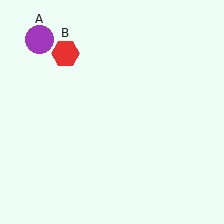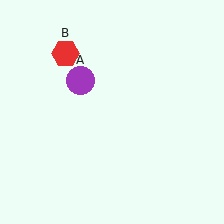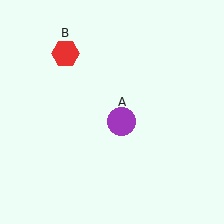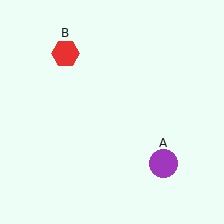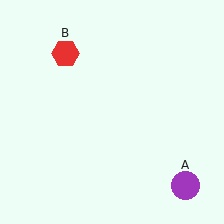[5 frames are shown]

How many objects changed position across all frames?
1 object changed position: purple circle (object A).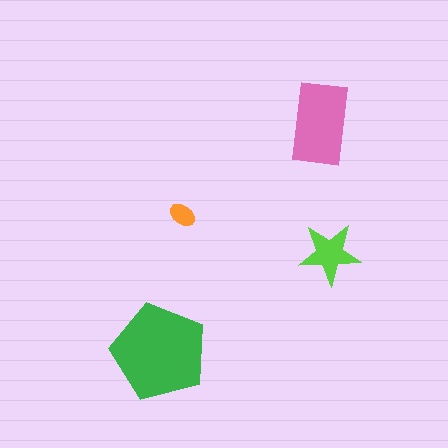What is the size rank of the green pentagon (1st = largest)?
1st.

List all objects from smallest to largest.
The orange ellipse, the lime star, the pink rectangle, the green pentagon.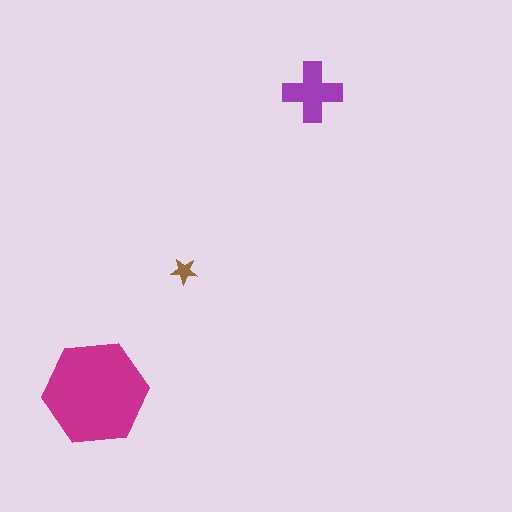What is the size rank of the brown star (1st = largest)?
3rd.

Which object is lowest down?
The magenta hexagon is bottommost.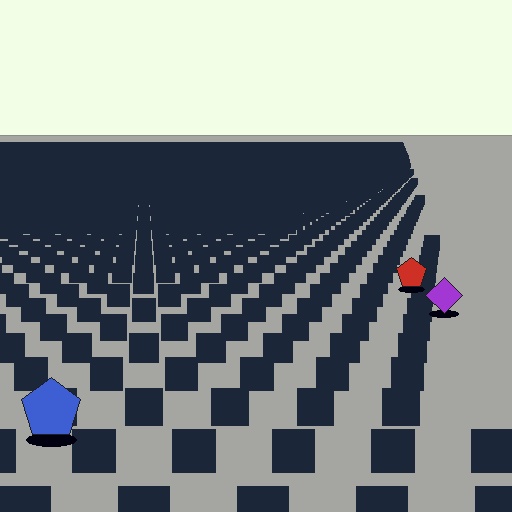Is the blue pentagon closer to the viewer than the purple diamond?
Yes. The blue pentagon is closer — you can tell from the texture gradient: the ground texture is coarser near it.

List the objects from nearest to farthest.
From nearest to farthest: the blue pentagon, the purple diamond, the red pentagon.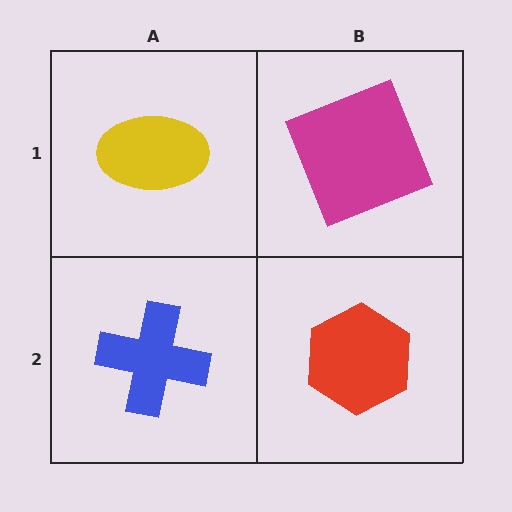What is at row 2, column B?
A red hexagon.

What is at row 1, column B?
A magenta square.